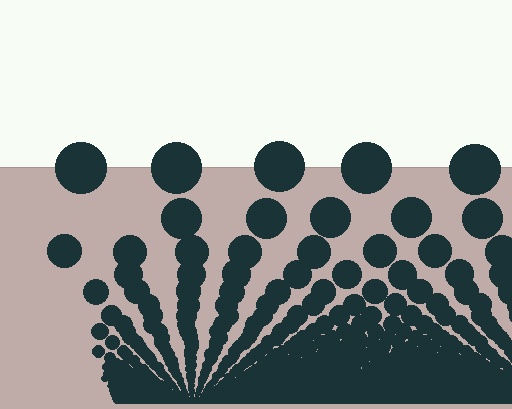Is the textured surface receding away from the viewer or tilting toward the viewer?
The surface appears to tilt toward the viewer. Texture elements get larger and sparser toward the top.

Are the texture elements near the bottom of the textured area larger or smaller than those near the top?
Smaller. The gradient is inverted — elements near the bottom are smaller and denser.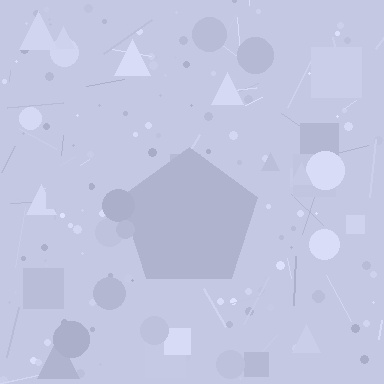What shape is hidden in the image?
A pentagon is hidden in the image.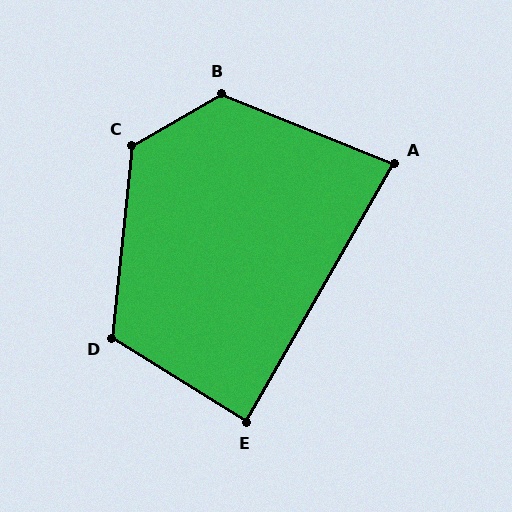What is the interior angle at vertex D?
Approximately 116 degrees (obtuse).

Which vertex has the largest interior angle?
B, at approximately 128 degrees.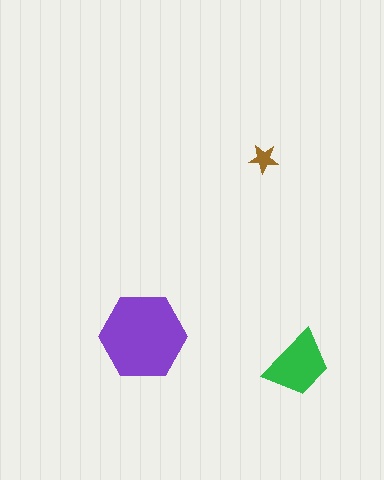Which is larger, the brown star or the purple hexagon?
The purple hexagon.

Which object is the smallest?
The brown star.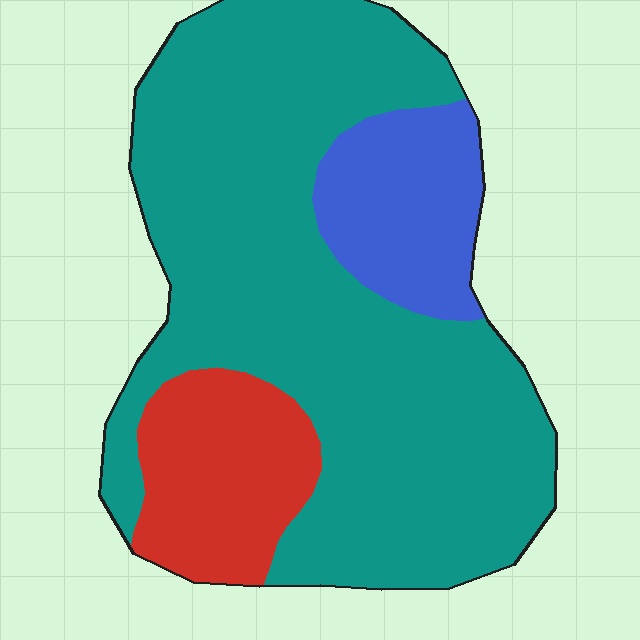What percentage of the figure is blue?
Blue covers 14% of the figure.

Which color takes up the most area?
Teal, at roughly 70%.